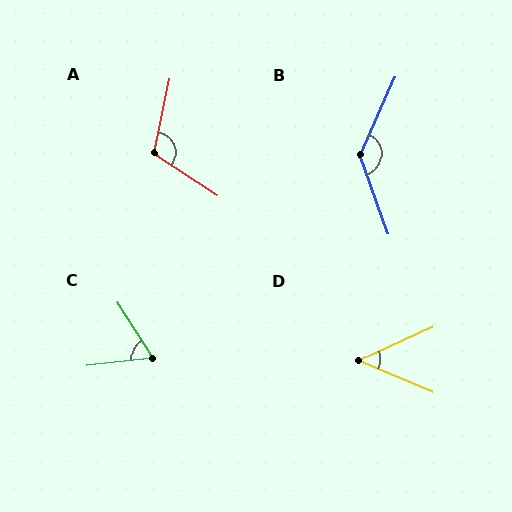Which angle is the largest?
B, at approximately 137 degrees.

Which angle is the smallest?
D, at approximately 47 degrees.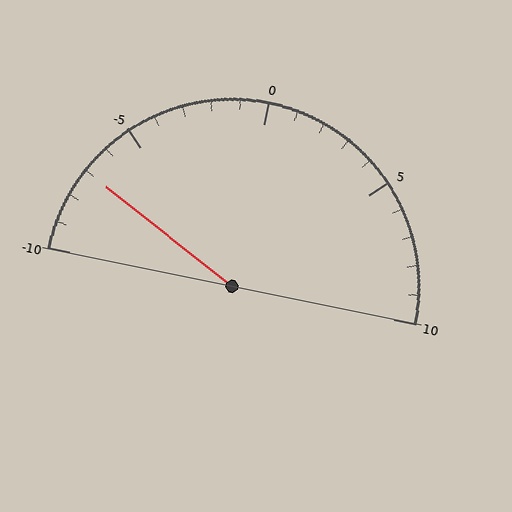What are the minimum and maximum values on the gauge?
The gauge ranges from -10 to 10.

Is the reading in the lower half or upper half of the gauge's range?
The reading is in the lower half of the range (-10 to 10).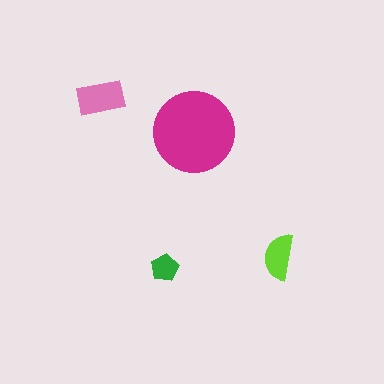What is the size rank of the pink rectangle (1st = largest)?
2nd.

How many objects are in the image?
There are 4 objects in the image.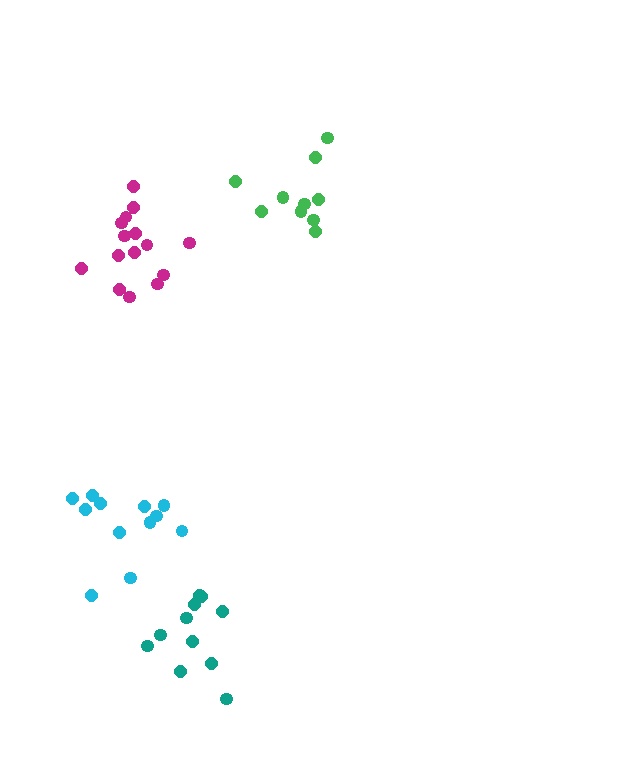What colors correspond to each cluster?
The clusters are colored: teal, green, cyan, magenta.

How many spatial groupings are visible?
There are 4 spatial groupings.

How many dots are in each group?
Group 1: 11 dots, Group 2: 10 dots, Group 3: 12 dots, Group 4: 15 dots (48 total).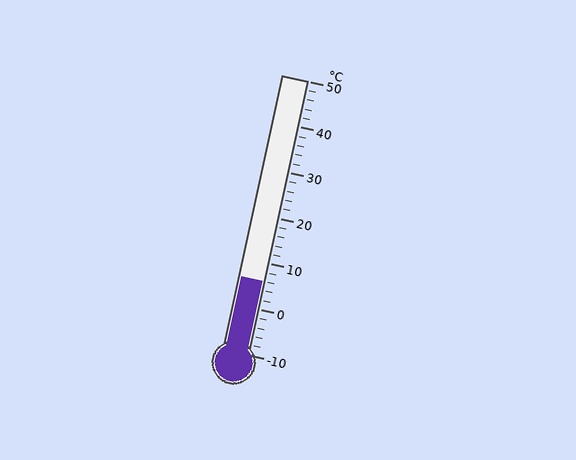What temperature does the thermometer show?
The thermometer shows approximately 6°C.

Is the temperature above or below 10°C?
The temperature is below 10°C.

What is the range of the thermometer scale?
The thermometer scale ranges from -10°C to 50°C.